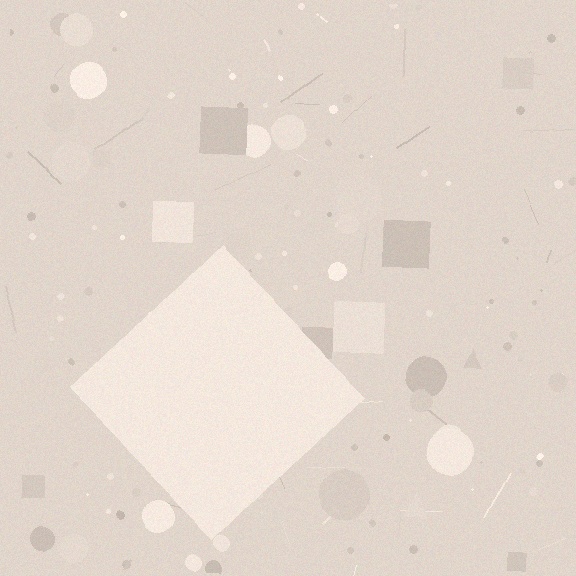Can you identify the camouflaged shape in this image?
The camouflaged shape is a diamond.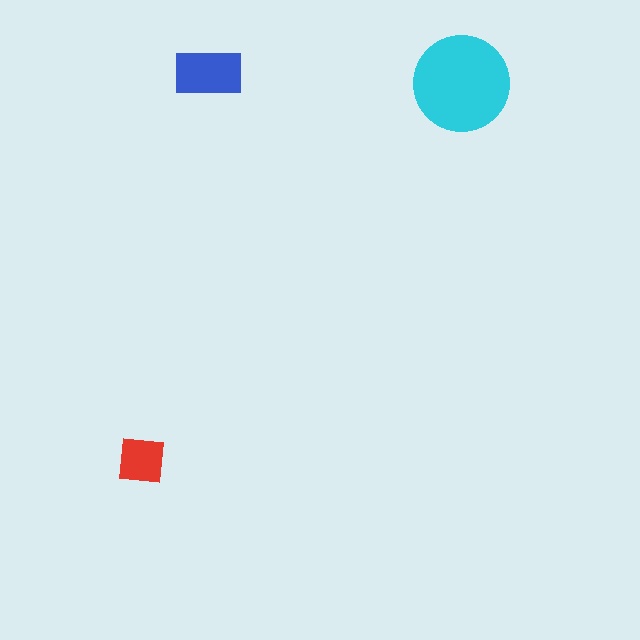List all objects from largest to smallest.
The cyan circle, the blue rectangle, the red square.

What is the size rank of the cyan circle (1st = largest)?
1st.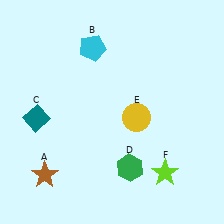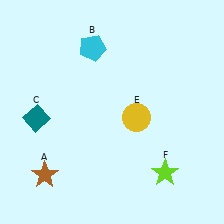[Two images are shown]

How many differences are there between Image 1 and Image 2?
There is 1 difference between the two images.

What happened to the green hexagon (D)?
The green hexagon (D) was removed in Image 2. It was in the bottom-right area of Image 1.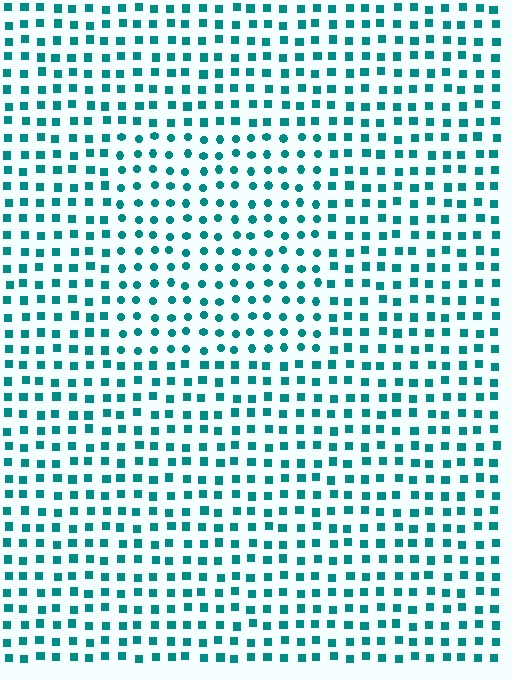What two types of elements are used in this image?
The image uses circles inside the rectangle region and squares outside it.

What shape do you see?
I see a rectangle.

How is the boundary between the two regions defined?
The boundary is defined by a change in element shape: circles inside vs. squares outside. All elements share the same color and spacing.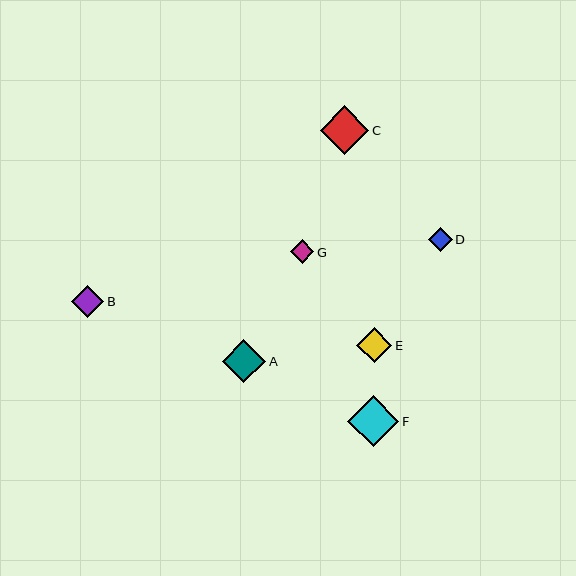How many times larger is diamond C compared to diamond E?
Diamond C is approximately 1.4 times the size of diamond E.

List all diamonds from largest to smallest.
From largest to smallest: F, C, A, E, B, D, G.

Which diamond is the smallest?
Diamond G is the smallest with a size of approximately 24 pixels.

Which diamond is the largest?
Diamond F is the largest with a size of approximately 51 pixels.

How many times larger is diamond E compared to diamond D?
Diamond E is approximately 1.5 times the size of diamond D.